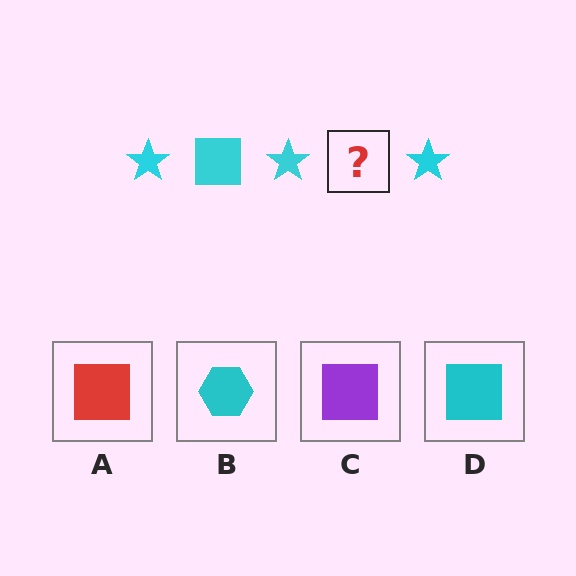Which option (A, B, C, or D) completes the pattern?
D.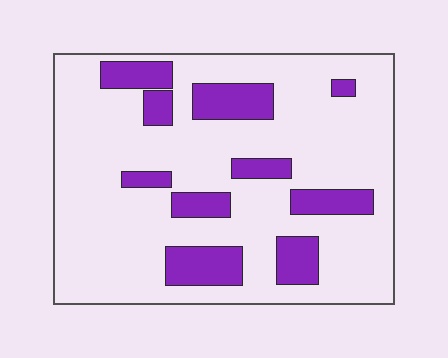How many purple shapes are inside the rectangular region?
10.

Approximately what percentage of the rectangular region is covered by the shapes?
Approximately 20%.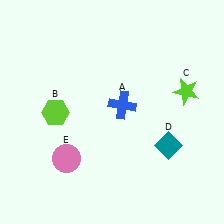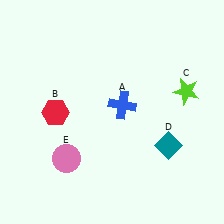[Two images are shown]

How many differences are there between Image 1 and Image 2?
There is 1 difference between the two images.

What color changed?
The hexagon (B) changed from lime in Image 1 to red in Image 2.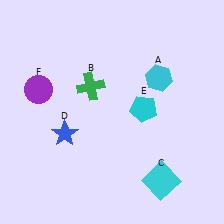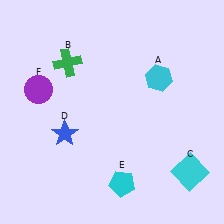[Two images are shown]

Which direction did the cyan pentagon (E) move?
The cyan pentagon (E) moved down.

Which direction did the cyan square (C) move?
The cyan square (C) moved right.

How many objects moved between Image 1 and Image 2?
3 objects moved between the two images.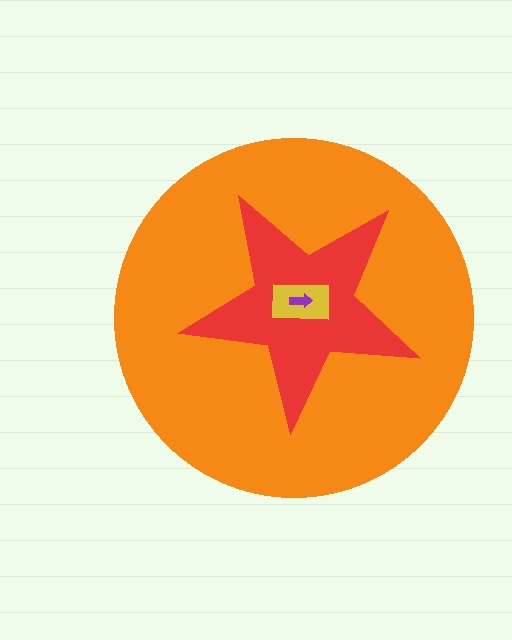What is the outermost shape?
The orange circle.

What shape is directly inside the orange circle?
The red star.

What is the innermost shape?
The purple arrow.